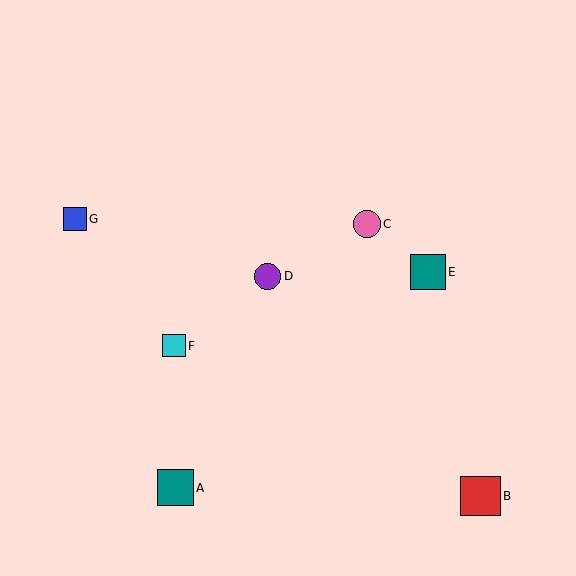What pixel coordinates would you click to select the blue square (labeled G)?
Click at (75, 219) to select the blue square G.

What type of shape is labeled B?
Shape B is a red square.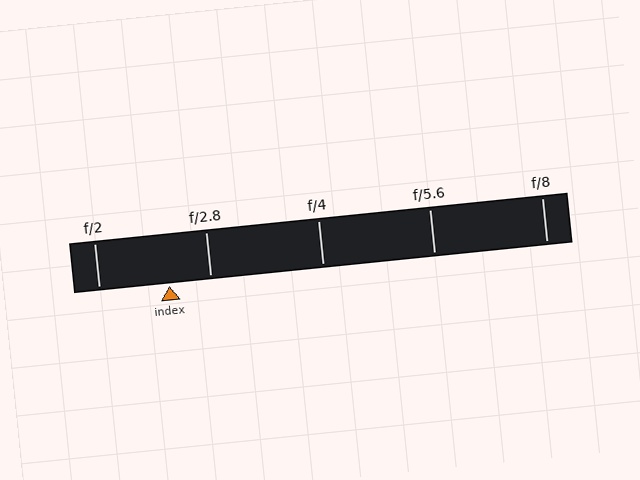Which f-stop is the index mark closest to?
The index mark is closest to f/2.8.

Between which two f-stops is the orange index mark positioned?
The index mark is between f/2 and f/2.8.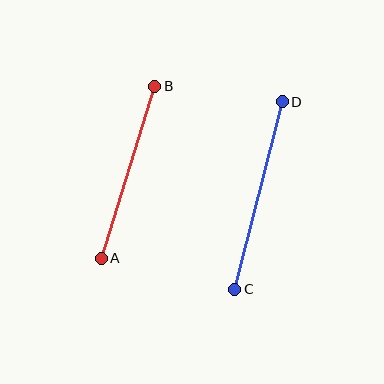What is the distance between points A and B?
The distance is approximately 180 pixels.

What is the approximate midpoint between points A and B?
The midpoint is at approximately (128, 172) pixels.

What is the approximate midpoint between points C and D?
The midpoint is at approximately (259, 196) pixels.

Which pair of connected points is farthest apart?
Points C and D are farthest apart.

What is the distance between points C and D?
The distance is approximately 193 pixels.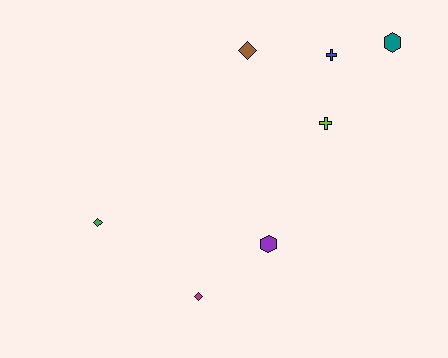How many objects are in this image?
There are 7 objects.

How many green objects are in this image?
There is 1 green object.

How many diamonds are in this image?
There are 3 diamonds.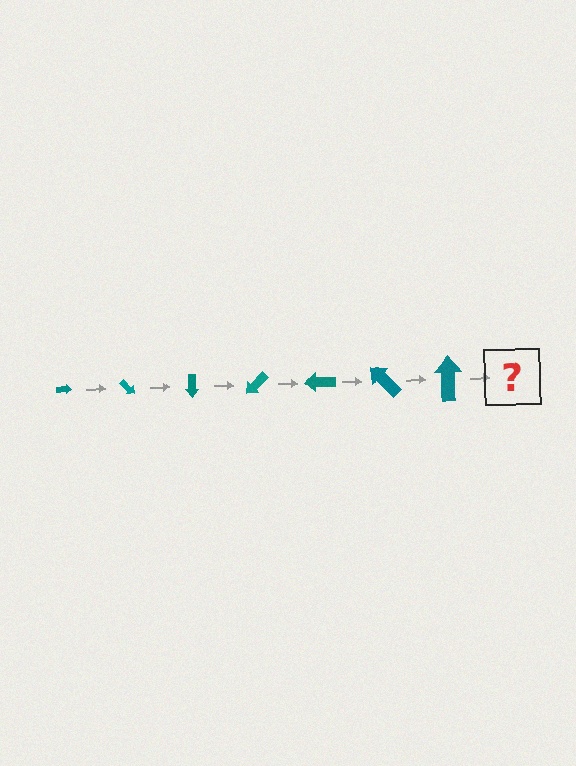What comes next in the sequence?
The next element should be an arrow, larger than the previous one and rotated 315 degrees from the start.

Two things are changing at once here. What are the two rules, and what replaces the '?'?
The two rules are that the arrow grows larger each step and it rotates 45 degrees each step. The '?' should be an arrow, larger than the previous one and rotated 315 degrees from the start.